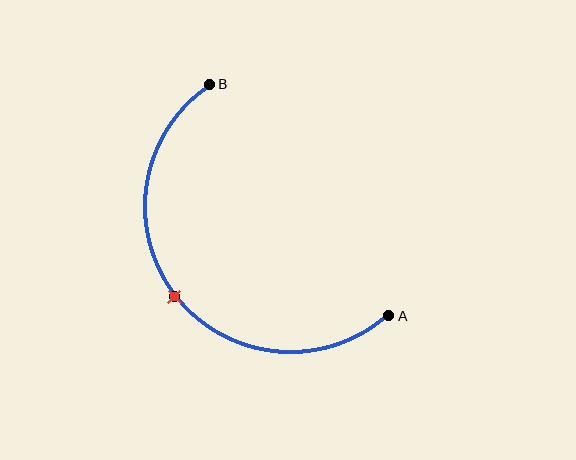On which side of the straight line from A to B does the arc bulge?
The arc bulges below and to the left of the straight line connecting A and B.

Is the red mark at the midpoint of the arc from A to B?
Yes. The red mark lies on the arc at equal arc-length from both A and B — it is the arc midpoint.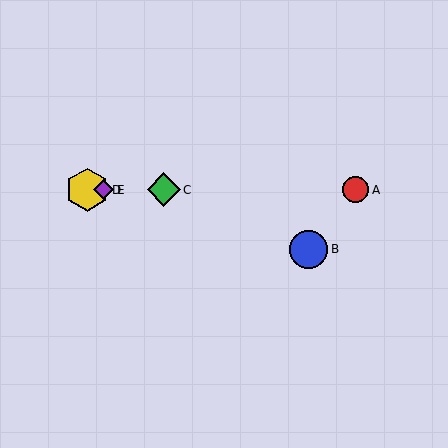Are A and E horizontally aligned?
Yes, both are at y≈190.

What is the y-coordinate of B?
Object B is at y≈249.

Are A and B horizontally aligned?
No, A is at y≈190 and B is at y≈249.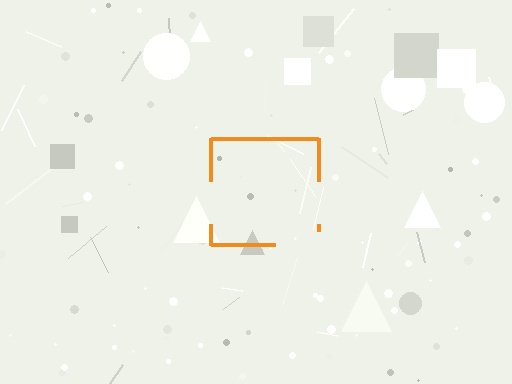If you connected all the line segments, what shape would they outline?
They would outline a square.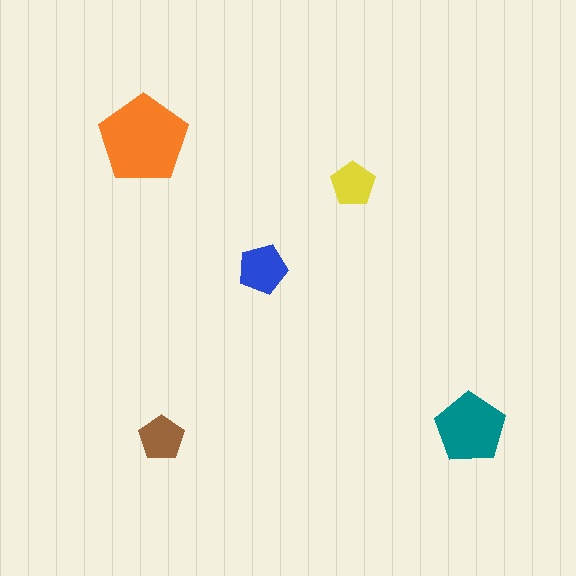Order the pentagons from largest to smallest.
the orange one, the teal one, the blue one, the brown one, the yellow one.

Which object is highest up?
The orange pentagon is topmost.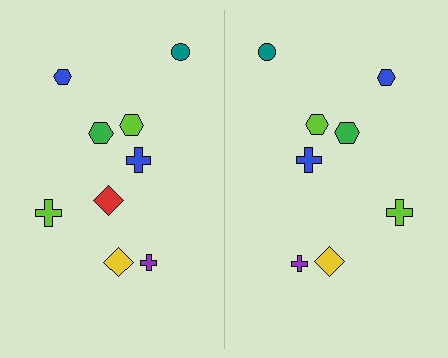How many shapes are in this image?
There are 17 shapes in this image.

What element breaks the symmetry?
A red diamond is missing from the right side.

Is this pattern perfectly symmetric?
No, the pattern is not perfectly symmetric. A red diamond is missing from the right side.